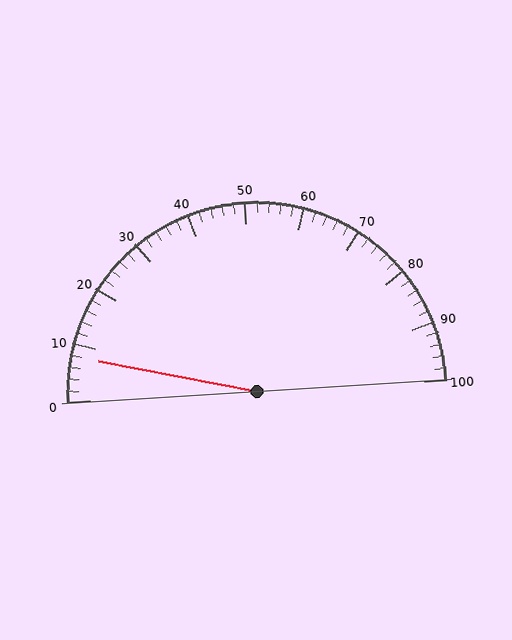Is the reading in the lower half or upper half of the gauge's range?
The reading is in the lower half of the range (0 to 100).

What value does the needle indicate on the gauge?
The needle indicates approximately 8.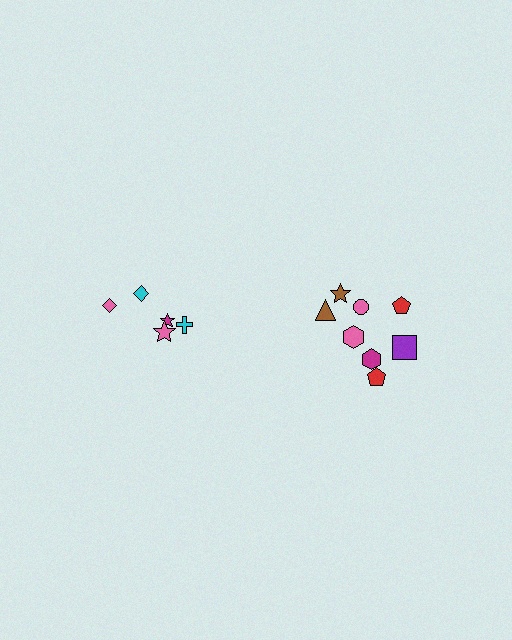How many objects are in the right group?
There are 8 objects.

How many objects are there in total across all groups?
There are 13 objects.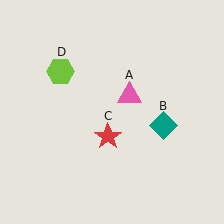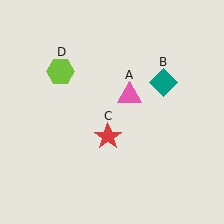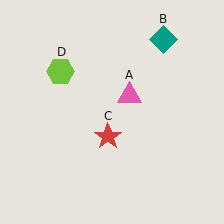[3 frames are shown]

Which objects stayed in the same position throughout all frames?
Pink triangle (object A) and red star (object C) and lime hexagon (object D) remained stationary.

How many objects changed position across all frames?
1 object changed position: teal diamond (object B).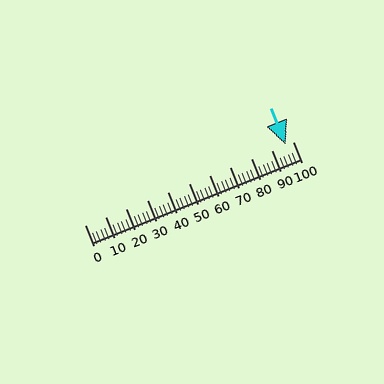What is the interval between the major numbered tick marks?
The major tick marks are spaced 10 units apart.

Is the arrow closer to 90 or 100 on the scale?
The arrow is closer to 100.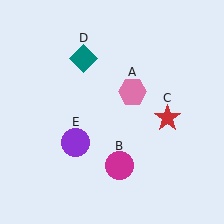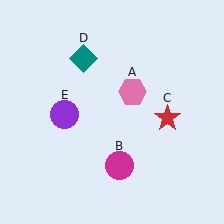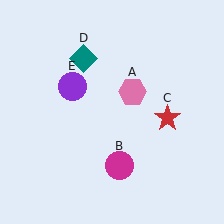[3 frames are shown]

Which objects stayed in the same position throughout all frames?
Pink hexagon (object A) and magenta circle (object B) and red star (object C) and teal diamond (object D) remained stationary.